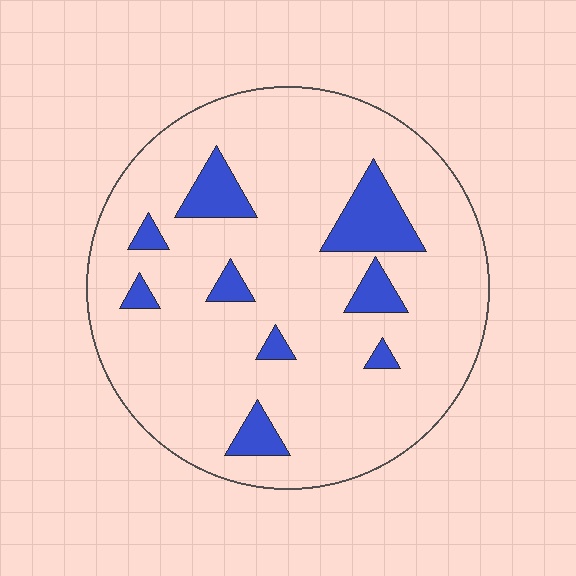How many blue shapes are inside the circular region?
9.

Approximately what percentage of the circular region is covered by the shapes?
Approximately 15%.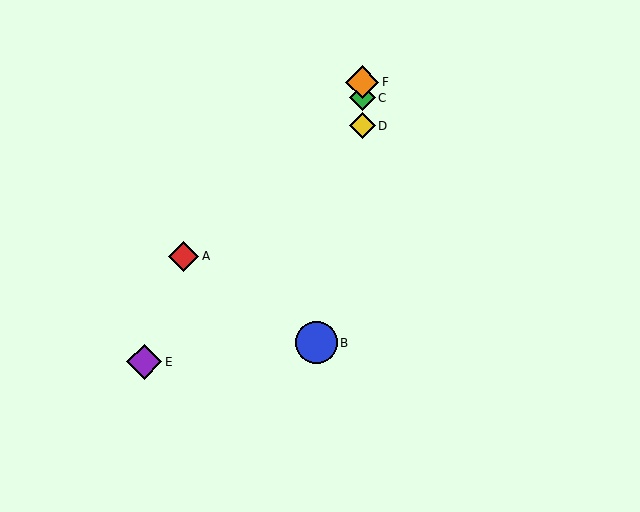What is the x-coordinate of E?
Object E is at x≈144.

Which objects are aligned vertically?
Objects C, D, F are aligned vertically.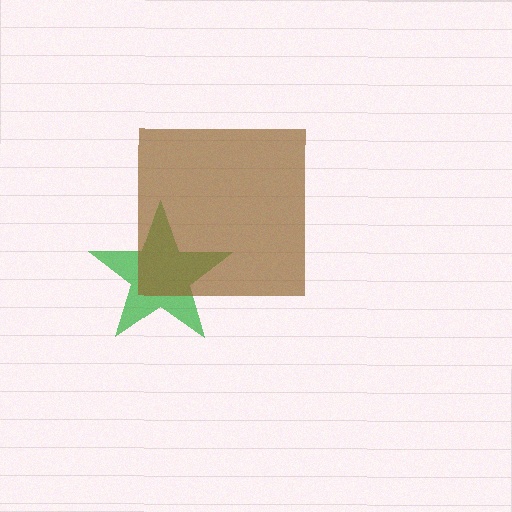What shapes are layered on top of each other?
The layered shapes are: a green star, a brown square.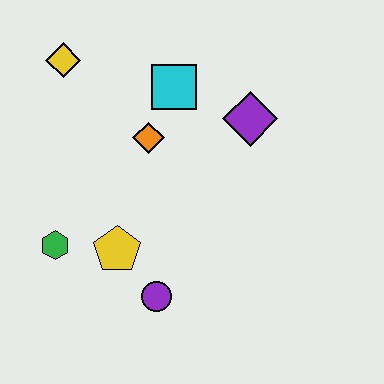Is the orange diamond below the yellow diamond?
Yes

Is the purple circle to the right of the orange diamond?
Yes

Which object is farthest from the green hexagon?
The purple diamond is farthest from the green hexagon.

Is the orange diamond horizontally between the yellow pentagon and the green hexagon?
No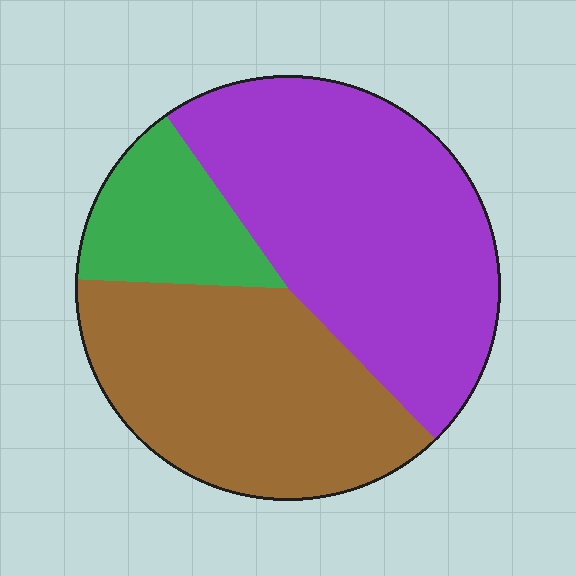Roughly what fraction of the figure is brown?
Brown takes up about three eighths (3/8) of the figure.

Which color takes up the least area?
Green, at roughly 15%.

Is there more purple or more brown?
Purple.